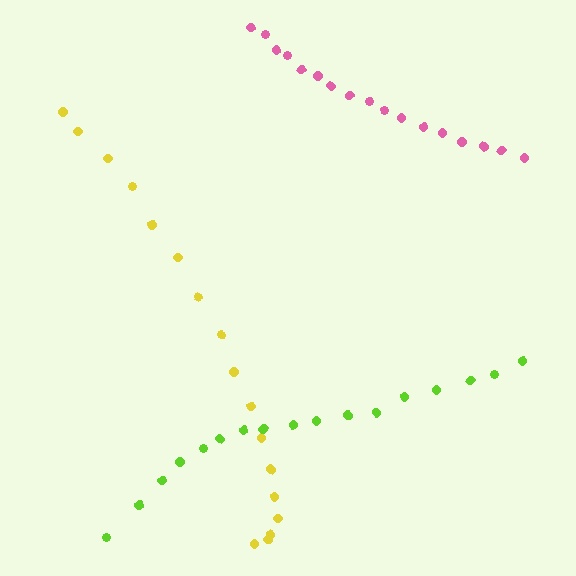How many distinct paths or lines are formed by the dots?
There are 3 distinct paths.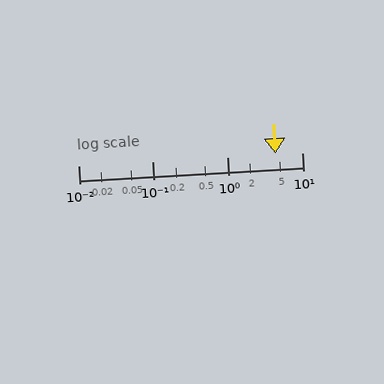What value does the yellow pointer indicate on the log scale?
The pointer indicates approximately 4.4.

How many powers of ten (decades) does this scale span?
The scale spans 3 decades, from 0.01 to 10.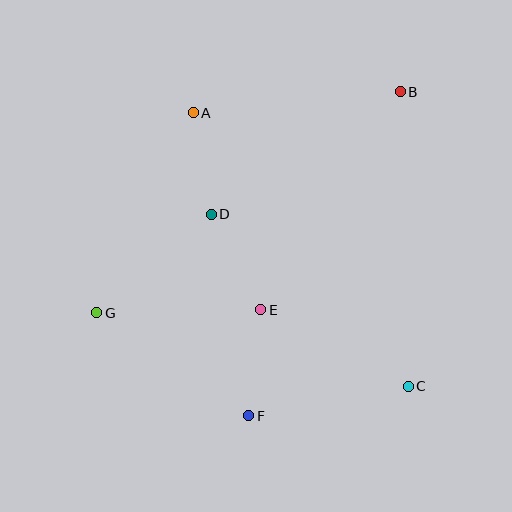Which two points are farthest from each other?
Points B and G are farthest from each other.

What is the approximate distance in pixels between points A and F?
The distance between A and F is approximately 308 pixels.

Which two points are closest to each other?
Points A and D are closest to each other.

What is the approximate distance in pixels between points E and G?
The distance between E and G is approximately 164 pixels.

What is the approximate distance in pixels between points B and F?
The distance between B and F is approximately 358 pixels.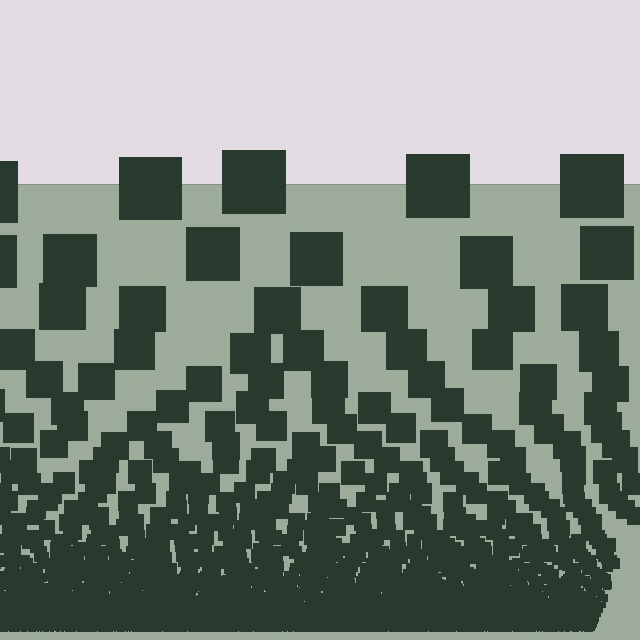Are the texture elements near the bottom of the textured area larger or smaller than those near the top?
Smaller. The gradient is inverted — elements near the bottom are smaller and denser.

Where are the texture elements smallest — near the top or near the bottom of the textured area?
Near the bottom.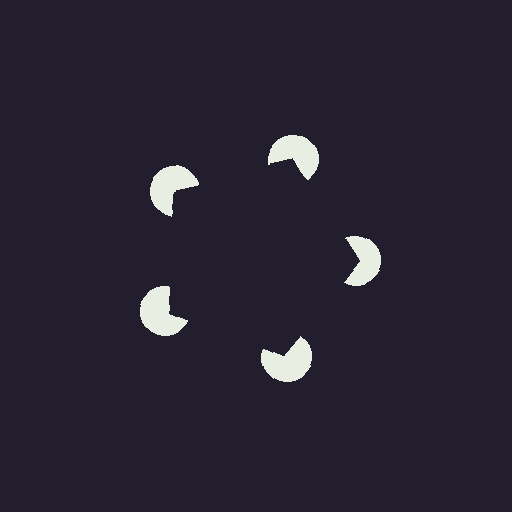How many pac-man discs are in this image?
There are 5 — one at each vertex of the illusory pentagon.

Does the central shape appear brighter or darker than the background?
It typically appears slightly darker than the background, even though no actual brightness change is drawn.